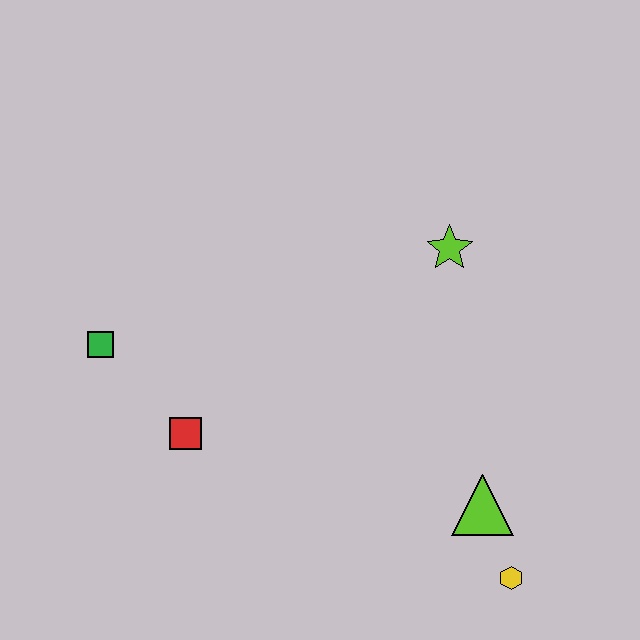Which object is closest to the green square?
The red square is closest to the green square.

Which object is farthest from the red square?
The yellow hexagon is farthest from the red square.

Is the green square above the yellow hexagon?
Yes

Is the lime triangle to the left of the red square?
No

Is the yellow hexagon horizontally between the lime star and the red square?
No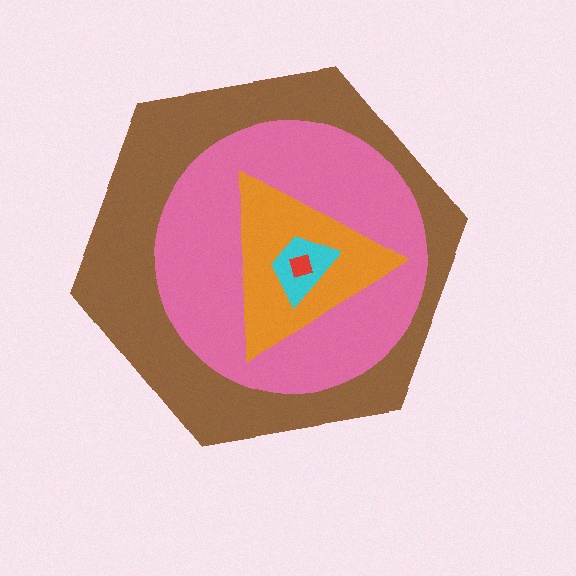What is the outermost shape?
The brown hexagon.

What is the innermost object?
The red square.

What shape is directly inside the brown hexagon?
The pink circle.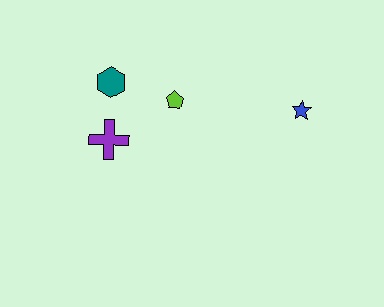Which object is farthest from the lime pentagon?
The blue star is farthest from the lime pentagon.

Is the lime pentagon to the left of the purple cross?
No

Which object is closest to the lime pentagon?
The teal hexagon is closest to the lime pentagon.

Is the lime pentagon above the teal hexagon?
No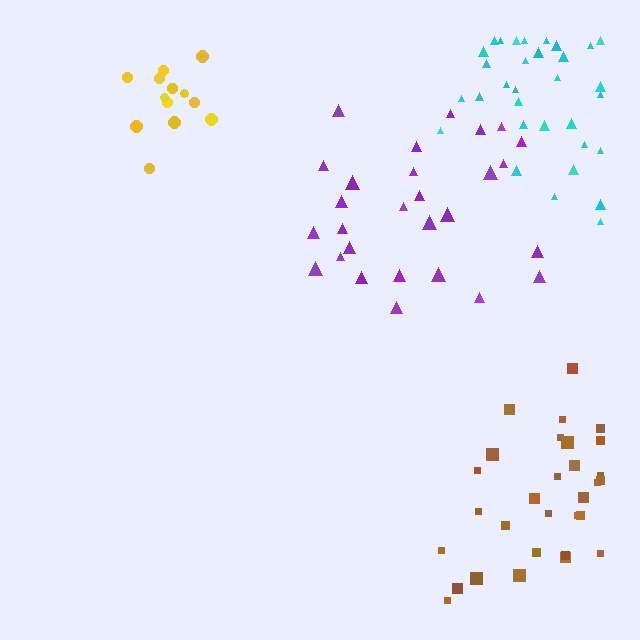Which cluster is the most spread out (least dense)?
Cyan.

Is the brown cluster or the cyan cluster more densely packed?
Brown.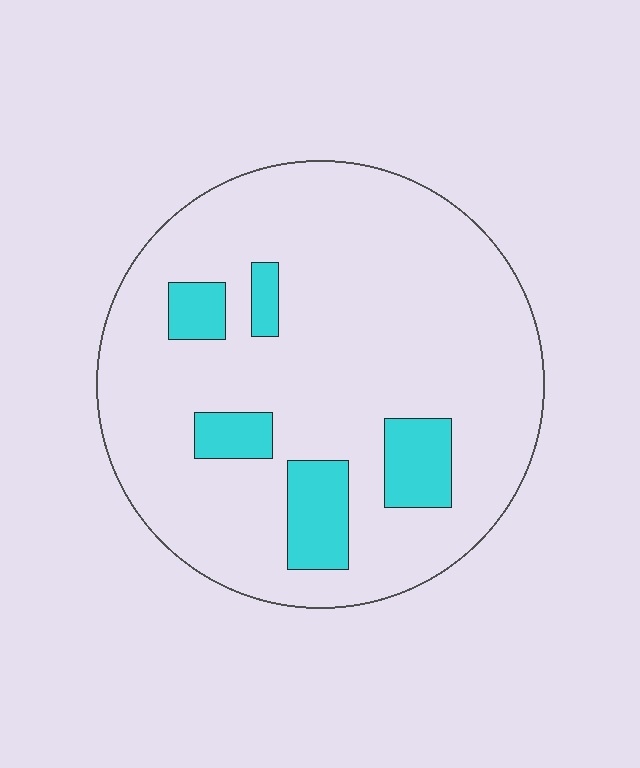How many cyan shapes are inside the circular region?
5.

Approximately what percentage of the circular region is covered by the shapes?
Approximately 15%.